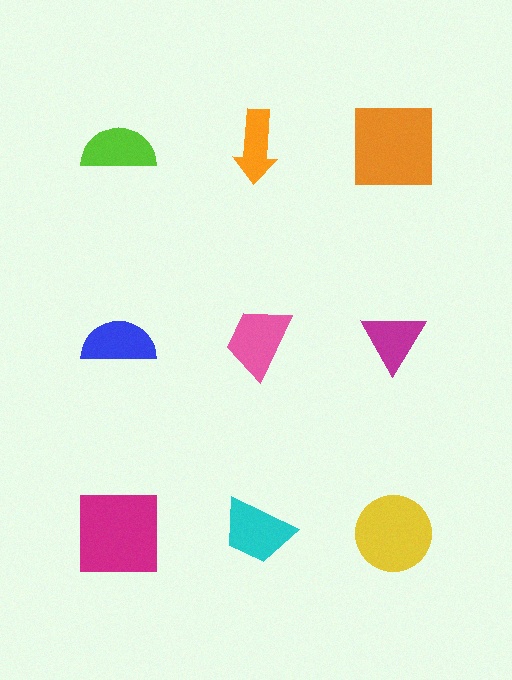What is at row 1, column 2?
An orange arrow.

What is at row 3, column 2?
A cyan trapezoid.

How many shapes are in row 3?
3 shapes.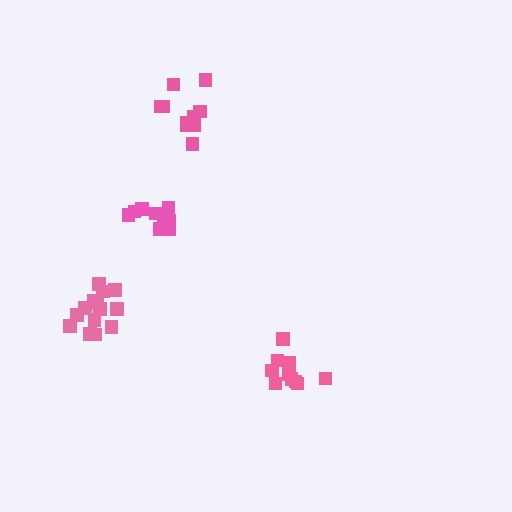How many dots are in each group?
Group 1: 14 dots, Group 2: 10 dots, Group 3: 10 dots, Group 4: 10 dots (44 total).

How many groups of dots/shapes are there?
There are 4 groups.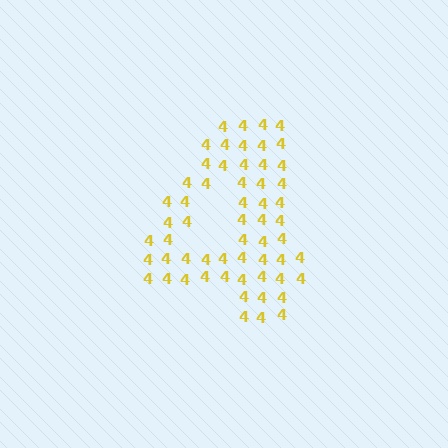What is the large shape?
The large shape is the digit 4.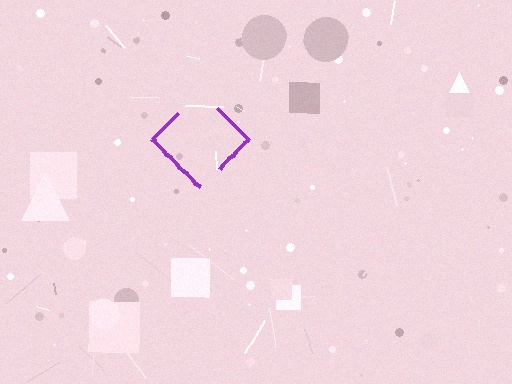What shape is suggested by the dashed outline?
The dashed outline suggests a diamond.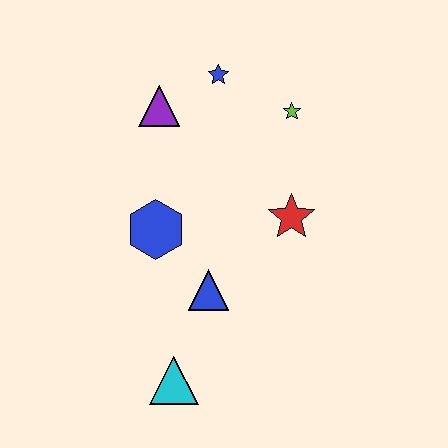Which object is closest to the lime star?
The blue star is closest to the lime star.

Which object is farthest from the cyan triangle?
The blue star is farthest from the cyan triangle.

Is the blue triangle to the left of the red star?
Yes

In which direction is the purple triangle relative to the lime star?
The purple triangle is to the left of the lime star.